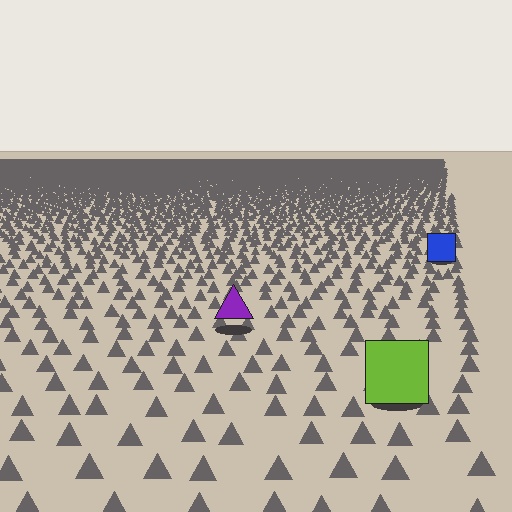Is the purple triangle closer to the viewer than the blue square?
Yes. The purple triangle is closer — you can tell from the texture gradient: the ground texture is coarser near it.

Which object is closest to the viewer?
The lime square is closest. The texture marks near it are larger and more spread out.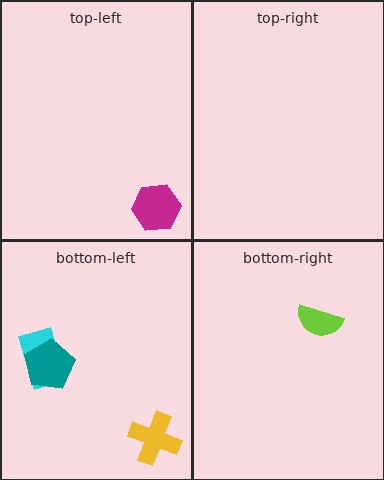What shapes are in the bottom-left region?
The cyan rectangle, the yellow cross, the teal pentagon.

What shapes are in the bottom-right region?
The lime semicircle.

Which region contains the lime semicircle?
The bottom-right region.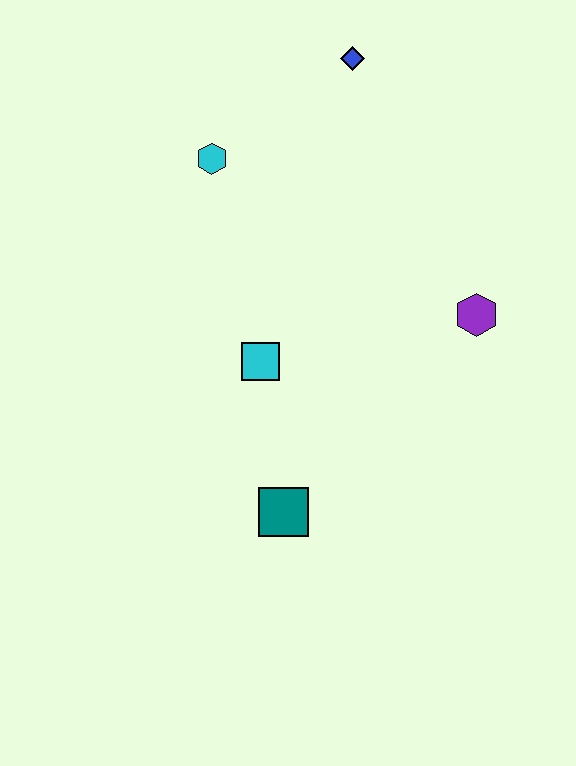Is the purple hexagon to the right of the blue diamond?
Yes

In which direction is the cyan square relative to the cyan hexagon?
The cyan square is below the cyan hexagon.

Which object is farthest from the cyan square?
The blue diamond is farthest from the cyan square.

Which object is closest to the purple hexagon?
The cyan square is closest to the purple hexagon.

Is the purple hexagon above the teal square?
Yes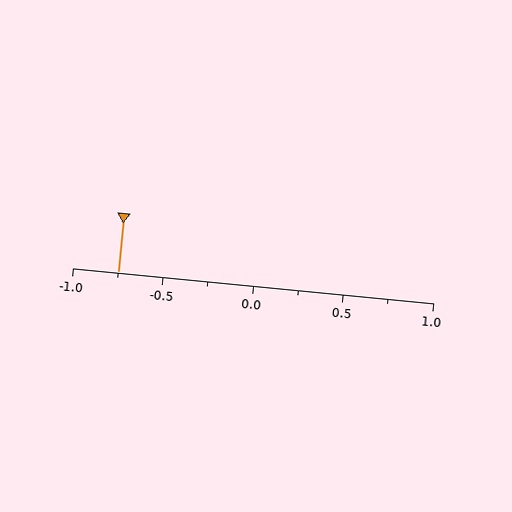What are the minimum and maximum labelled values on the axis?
The axis runs from -1.0 to 1.0.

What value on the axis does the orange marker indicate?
The marker indicates approximately -0.75.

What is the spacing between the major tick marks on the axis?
The major ticks are spaced 0.5 apart.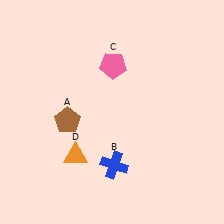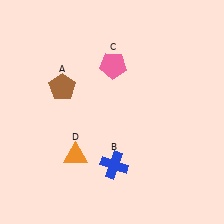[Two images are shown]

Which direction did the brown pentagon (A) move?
The brown pentagon (A) moved up.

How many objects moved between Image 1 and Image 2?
1 object moved between the two images.